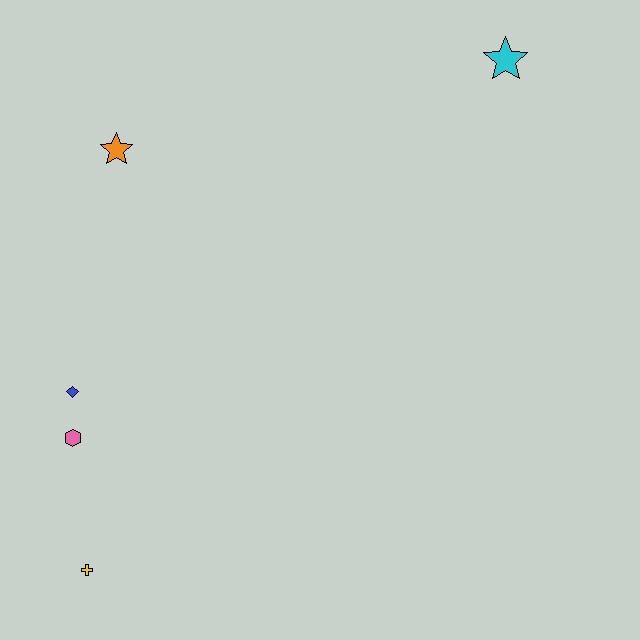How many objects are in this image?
There are 5 objects.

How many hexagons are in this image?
There is 1 hexagon.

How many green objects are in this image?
There are no green objects.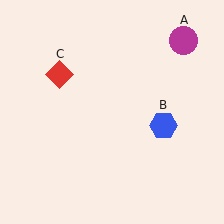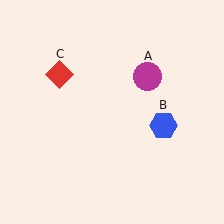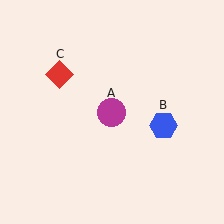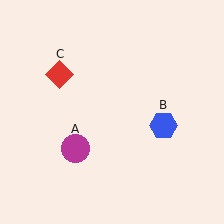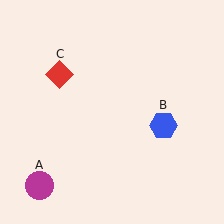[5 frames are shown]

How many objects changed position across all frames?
1 object changed position: magenta circle (object A).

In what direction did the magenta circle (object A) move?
The magenta circle (object A) moved down and to the left.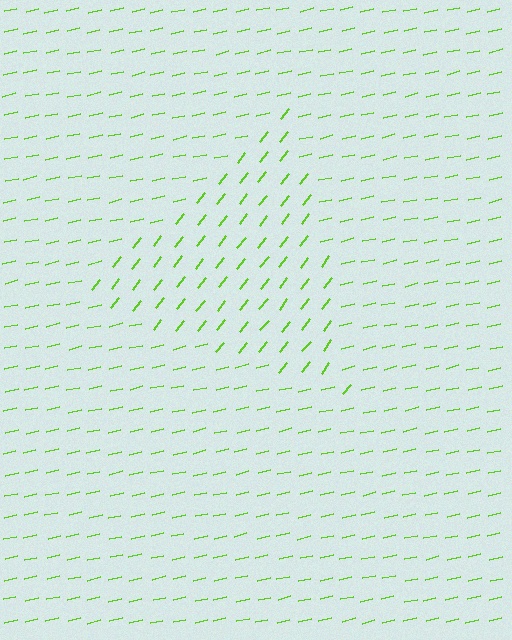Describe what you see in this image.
The image is filled with small lime line segments. A triangle region in the image has lines oriented differently from the surrounding lines, creating a visible texture boundary.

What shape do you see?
I see a triangle.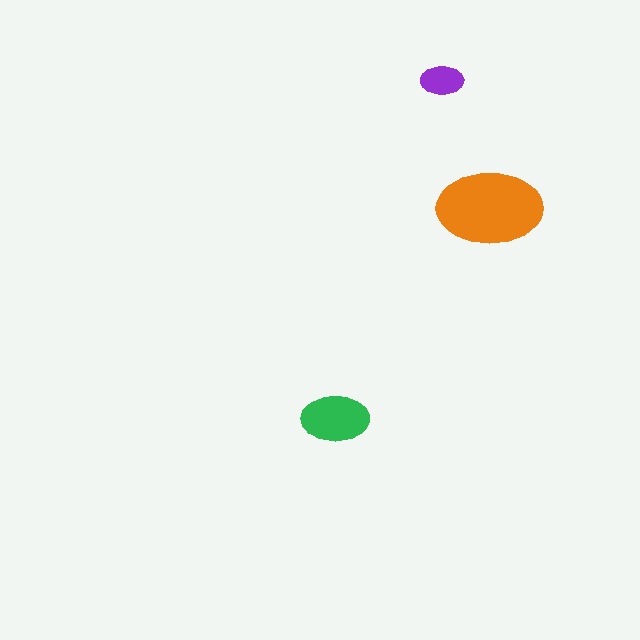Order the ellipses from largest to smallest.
the orange one, the green one, the purple one.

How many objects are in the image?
There are 3 objects in the image.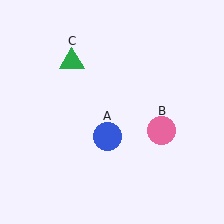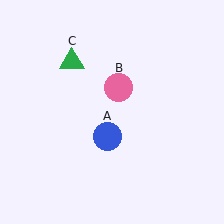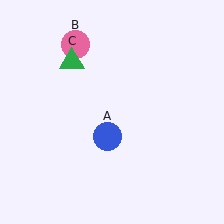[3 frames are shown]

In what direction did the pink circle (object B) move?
The pink circle (object B) moved up and to the left.